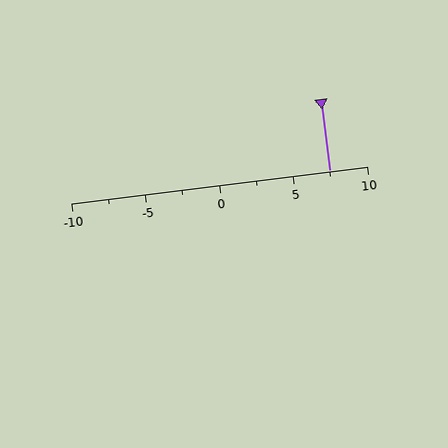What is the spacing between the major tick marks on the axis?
The major ticks are spaced 5 apart.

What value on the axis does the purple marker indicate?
The marker indicates approximately 7.5.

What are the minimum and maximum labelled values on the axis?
The axis runs from -10 to 10.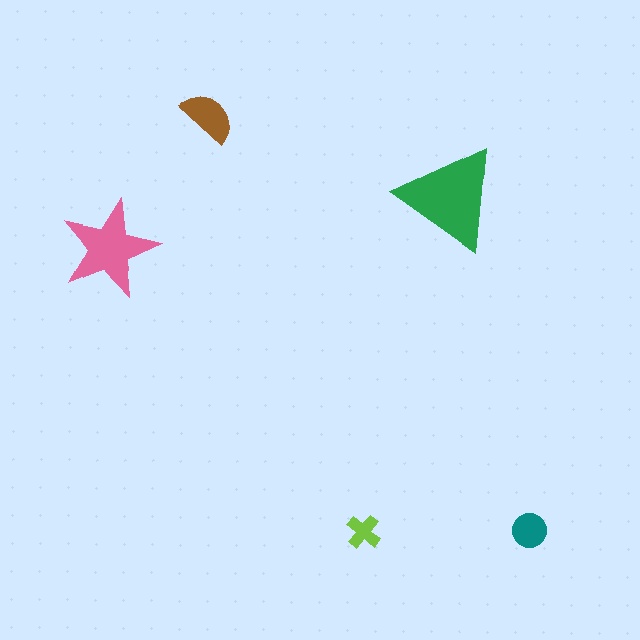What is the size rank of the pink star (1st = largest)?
2nd.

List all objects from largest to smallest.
The green triangle, the pink star, the brown semicircle, the teal circle, the lime cross.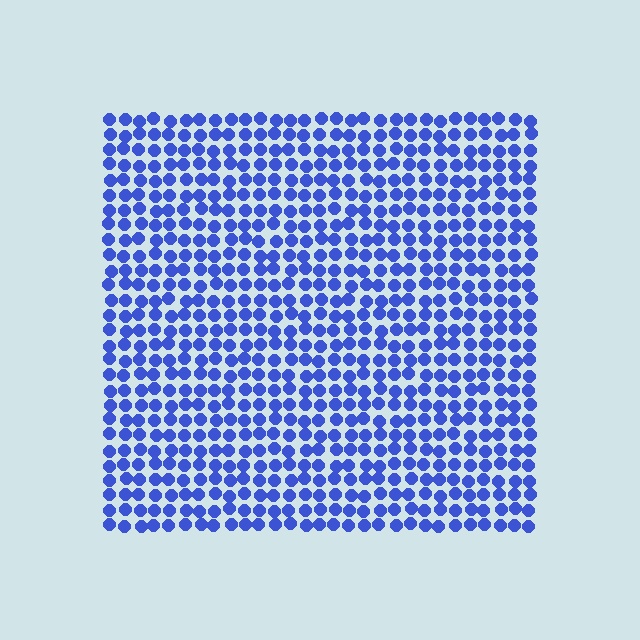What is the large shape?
The large shape is a square.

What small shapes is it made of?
It is made of small circles.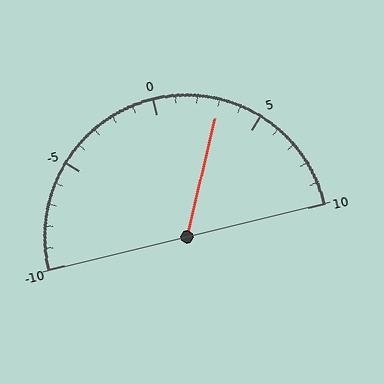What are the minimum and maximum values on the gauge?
The gauge ranges from -10 to 10.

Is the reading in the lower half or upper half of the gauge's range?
The reading is in the upper half of the range (-10 to 10).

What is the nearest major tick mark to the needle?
The nearest major tick mark is 5.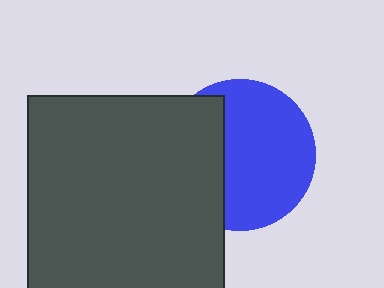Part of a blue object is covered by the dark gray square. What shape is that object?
It is a circle.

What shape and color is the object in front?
The object in front is a dark gray square.